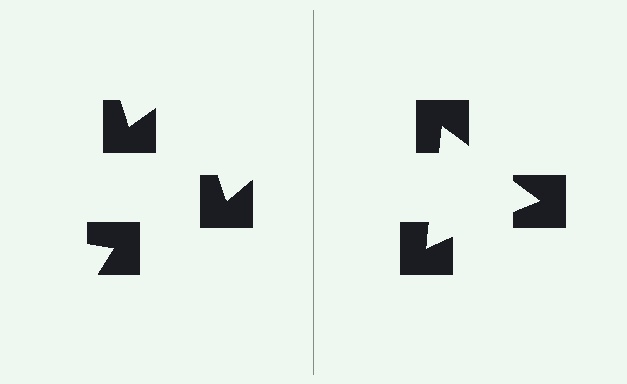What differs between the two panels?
The notched squares are positioned identically on both sides; only the wedge orientations differ. On the right they align to a triangle; on the left they are misaligned.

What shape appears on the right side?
An illusory triangle.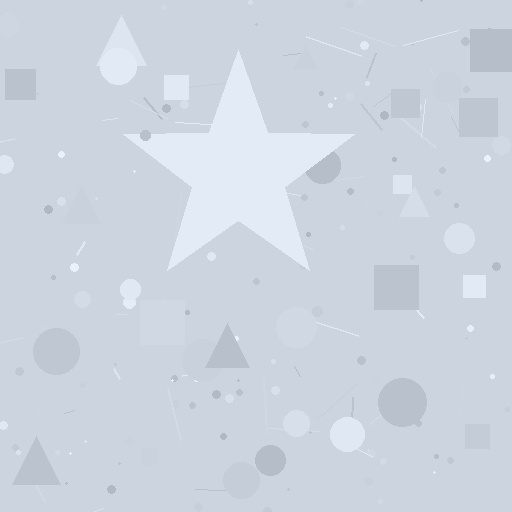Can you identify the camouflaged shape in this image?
The camouflaged shape is a star.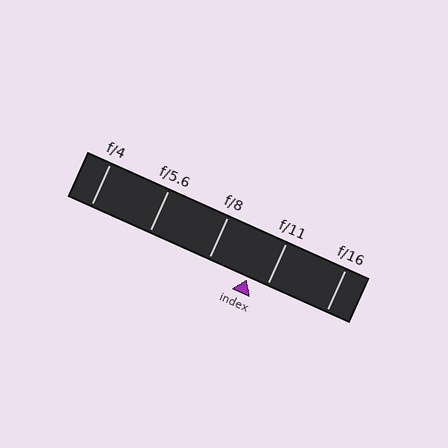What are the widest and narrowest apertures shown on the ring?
The widest aperture shown is f/4 and the narrowest is f/16.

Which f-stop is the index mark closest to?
The index mark is closest to f/11.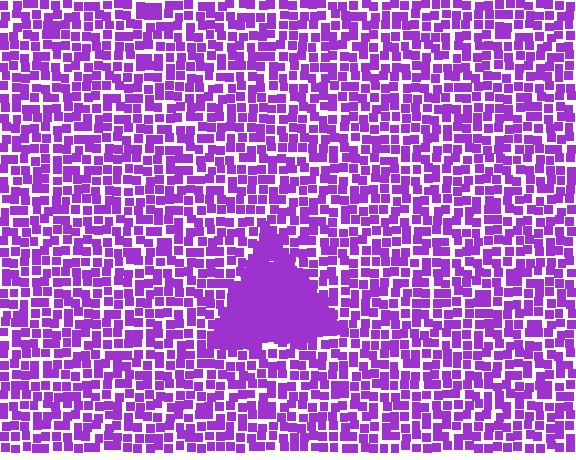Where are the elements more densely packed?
The elements are more densely packed inside the triangle boundary.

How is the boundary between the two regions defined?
The boundary is defined by a change in element density (approximately 2.3x ratio). All elements are the same color, size, and shape.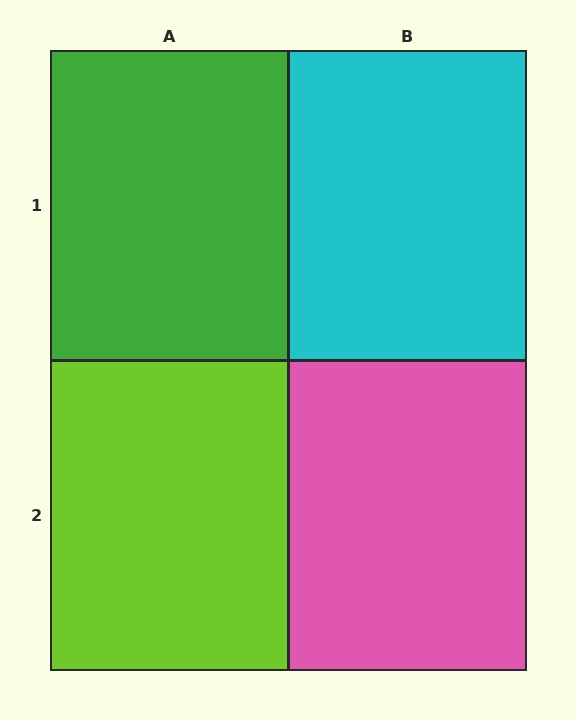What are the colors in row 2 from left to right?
Lime, pink.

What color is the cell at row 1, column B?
Cyan.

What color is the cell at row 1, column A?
Green.